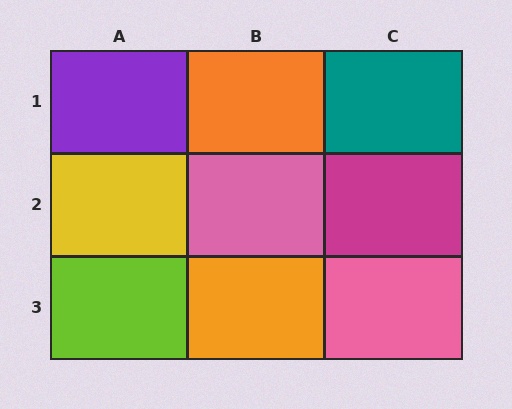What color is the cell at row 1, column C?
Teal.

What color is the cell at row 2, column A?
Yellow.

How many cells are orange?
2 cells are orange.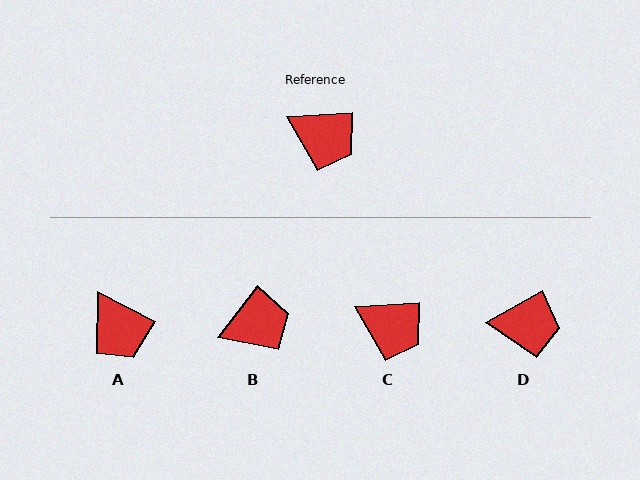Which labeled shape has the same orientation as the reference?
C.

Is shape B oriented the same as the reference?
No, it is off by about 49 degrees.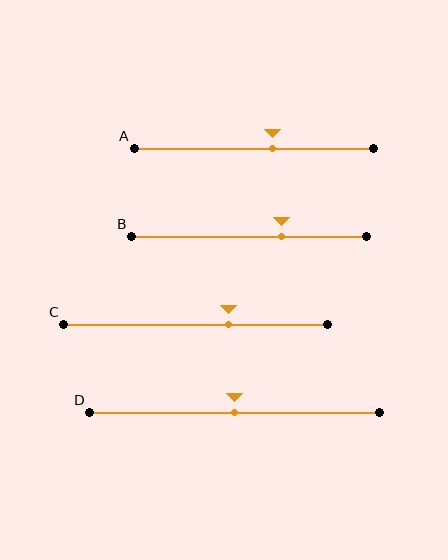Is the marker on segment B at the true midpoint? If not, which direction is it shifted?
No, the marker on segment B is shifted to the right by about 14% of the segment length.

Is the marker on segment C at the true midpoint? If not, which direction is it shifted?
No, the marker on segment C is shifted to the right by about 13% of the segment length.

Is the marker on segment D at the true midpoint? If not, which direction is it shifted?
Yes, the marker on segment D is at the true midpoint.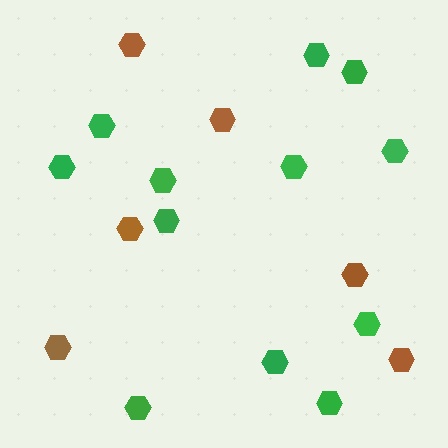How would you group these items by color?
There are 2 groups: one group of brown hexagons (6) and one group of green hexagons (12).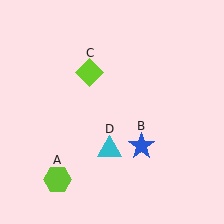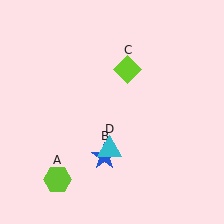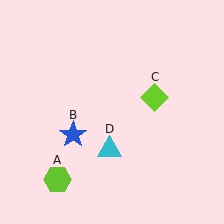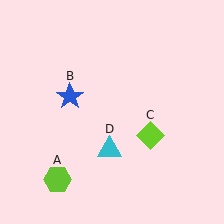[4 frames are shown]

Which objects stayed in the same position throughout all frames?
Lime hexagon (object A) and cyan triangle (object D) remained stationary.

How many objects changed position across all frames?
2 objects changed position: blue star (object B), lime diamond (object C).